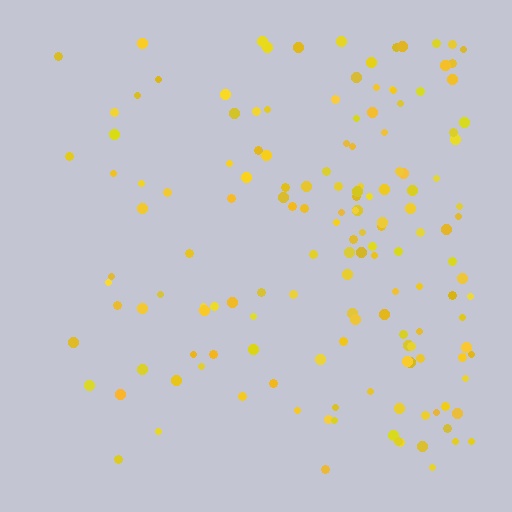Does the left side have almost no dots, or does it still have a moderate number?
Still a moderate number, just noticeably fewer than the right.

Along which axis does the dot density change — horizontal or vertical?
Horizontal.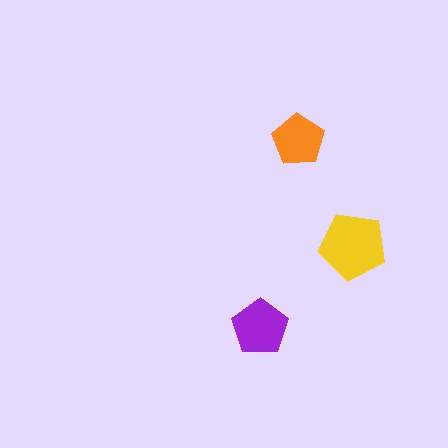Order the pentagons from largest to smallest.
the yellow one, the purple one, the orange one.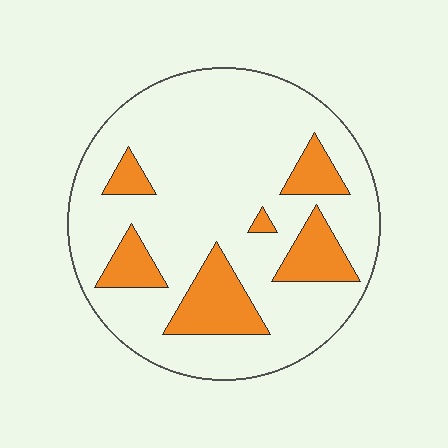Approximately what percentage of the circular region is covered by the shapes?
Approximately 20%.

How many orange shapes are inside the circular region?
6.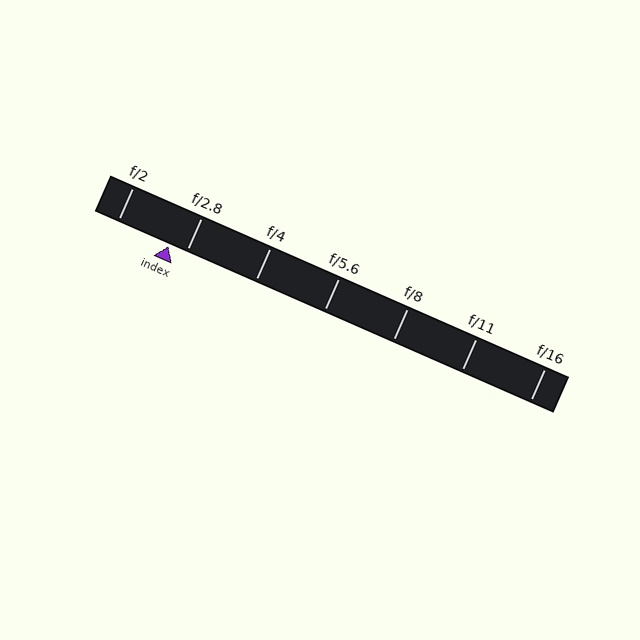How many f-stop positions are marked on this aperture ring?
There are 7 f-stop positions marked.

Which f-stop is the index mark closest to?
The index mark is closest to f/2.8.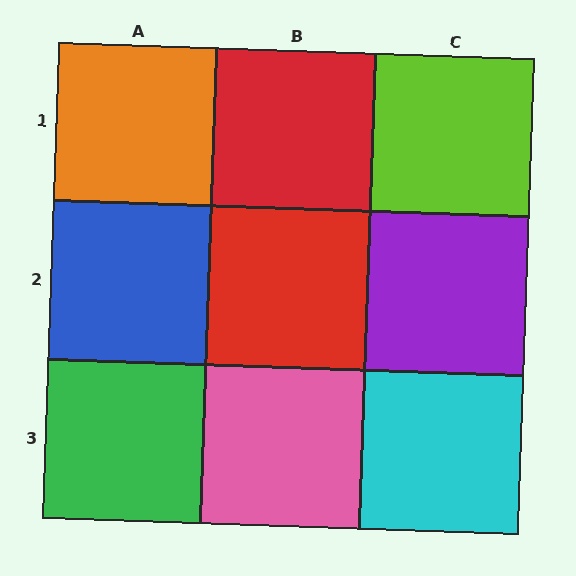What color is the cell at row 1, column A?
Orange.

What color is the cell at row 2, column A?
Blue.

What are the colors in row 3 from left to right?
Green, pink, cyan.